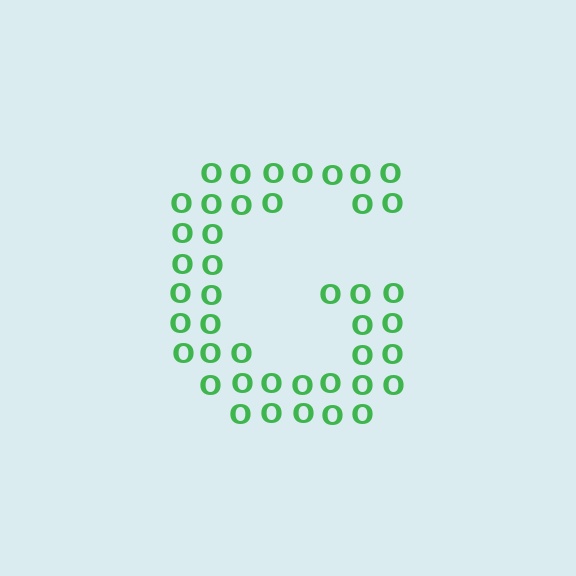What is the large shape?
The large shape is the letter G.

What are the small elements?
The small elements are letter O's.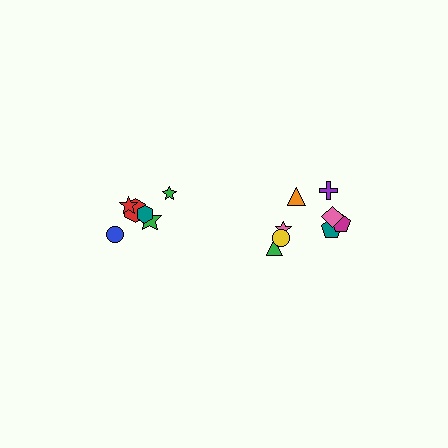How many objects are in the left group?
There are 6 objects.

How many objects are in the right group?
There are 8 objects.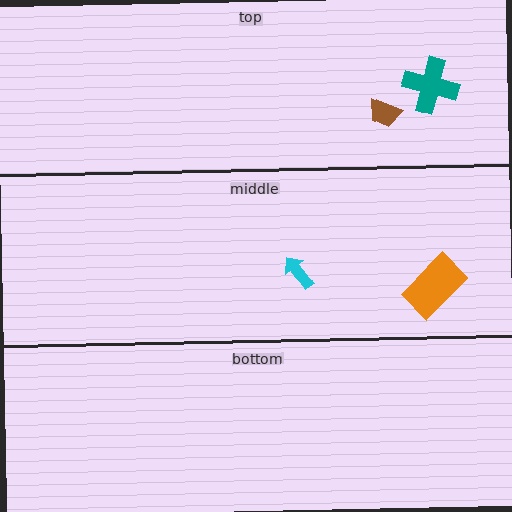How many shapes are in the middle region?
2.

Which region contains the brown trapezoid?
The top region.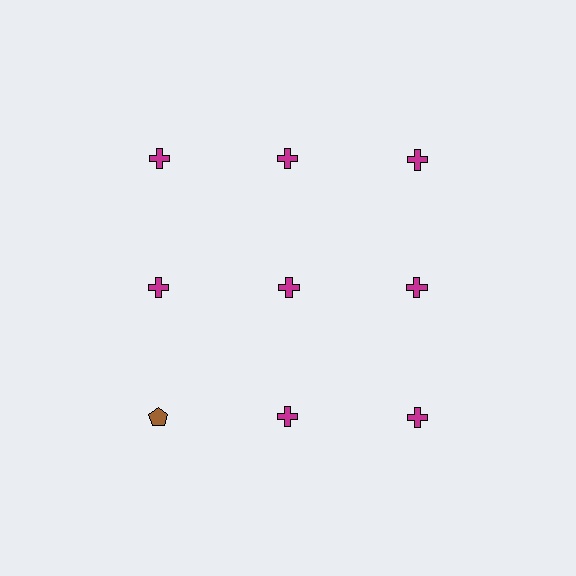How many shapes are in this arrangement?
There are 9 shapes arranged in a grid pattern.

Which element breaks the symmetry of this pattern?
The brown pentagon in the third row, leftmost column breaks the symmetry. All other shapes are magenta crosses.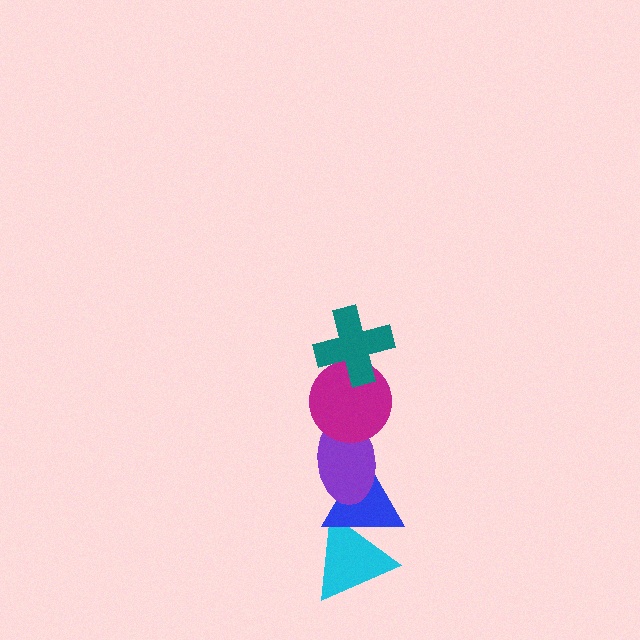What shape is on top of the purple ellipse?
The magenta circle is on top of the purple ellipse.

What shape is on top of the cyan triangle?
The blue triangle is on top of the cyan triangle.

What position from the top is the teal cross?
The teal cross is 1st from the top.